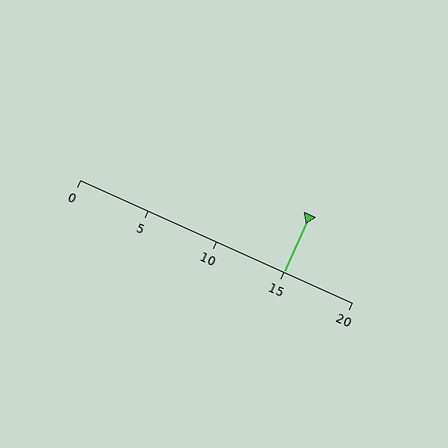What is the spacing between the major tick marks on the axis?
The major ticks are spaced 5 apart.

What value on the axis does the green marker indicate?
The marker indicates approximately 15.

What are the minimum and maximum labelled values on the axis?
The axis runs from 0 to 20.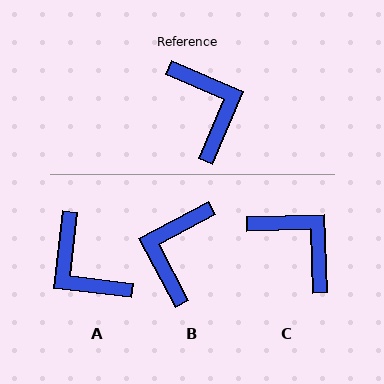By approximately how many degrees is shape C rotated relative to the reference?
Approximately 25 degrees counter-clockwise.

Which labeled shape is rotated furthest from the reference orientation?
A, about 163 degrees away.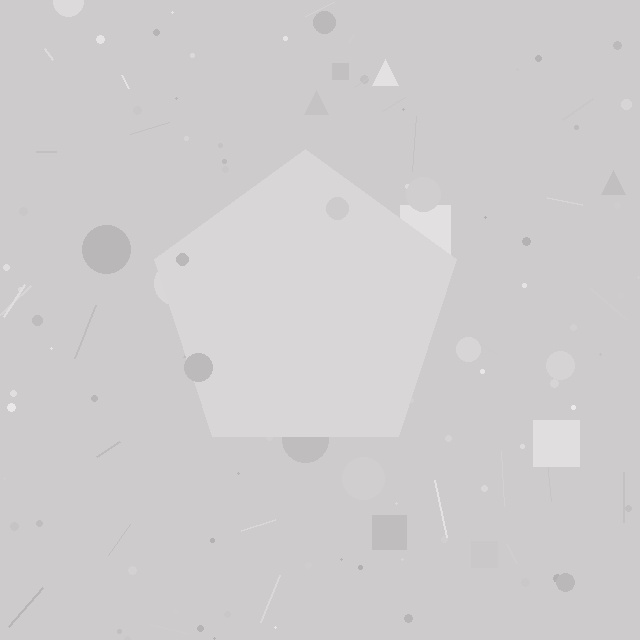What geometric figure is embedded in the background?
A pentagon is embedded in the background.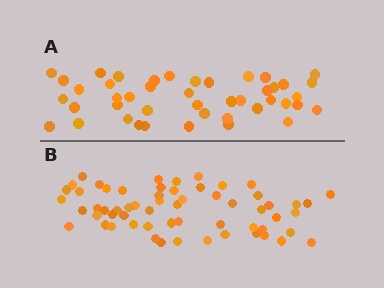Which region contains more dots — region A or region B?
Region B (the bottom region) has more dots.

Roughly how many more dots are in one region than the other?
Region B has approximately 15 more dots than region A.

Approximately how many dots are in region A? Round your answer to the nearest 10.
About 40 dots. (The exact count is 44, which rounds to 40.)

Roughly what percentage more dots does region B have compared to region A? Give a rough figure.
About 35% more.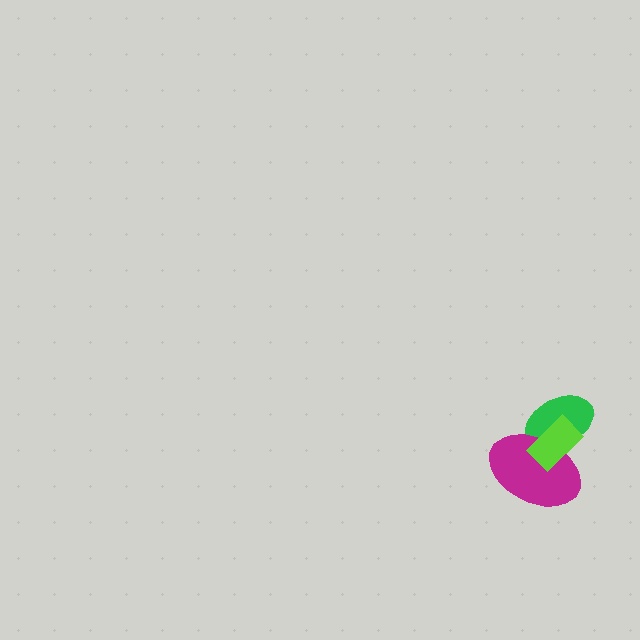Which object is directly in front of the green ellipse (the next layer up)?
The magenta ellipse is directly in front of the green ellipse.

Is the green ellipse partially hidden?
Yes, it is partially covered by another shape.